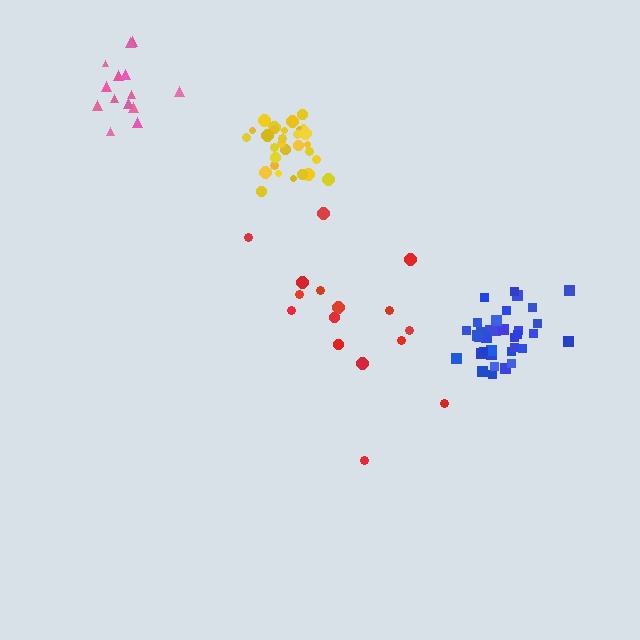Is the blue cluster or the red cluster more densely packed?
Blue.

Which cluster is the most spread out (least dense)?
Red.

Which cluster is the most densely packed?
Yellow.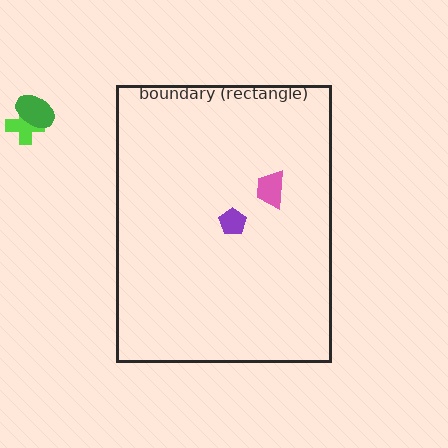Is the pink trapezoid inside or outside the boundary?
Inside.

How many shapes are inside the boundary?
2 inside, 2 outside.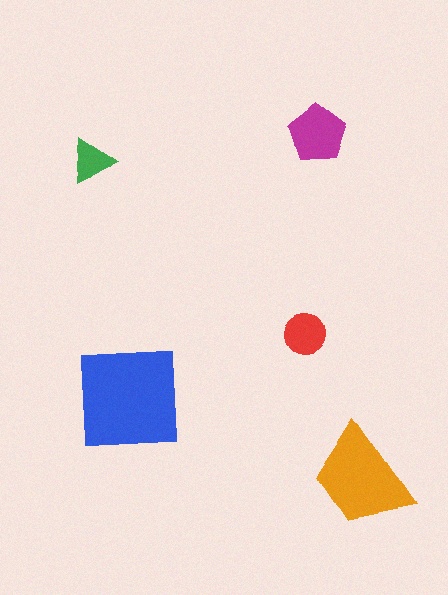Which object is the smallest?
The green triangle.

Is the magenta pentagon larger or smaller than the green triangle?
Larger.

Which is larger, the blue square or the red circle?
The blue square.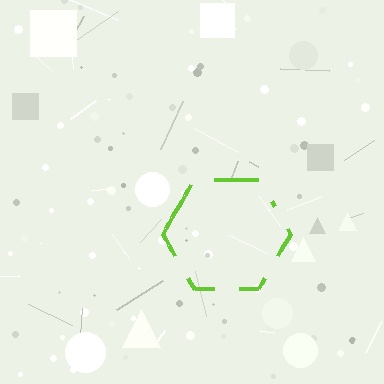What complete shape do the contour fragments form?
The contour fragments form a hexagon.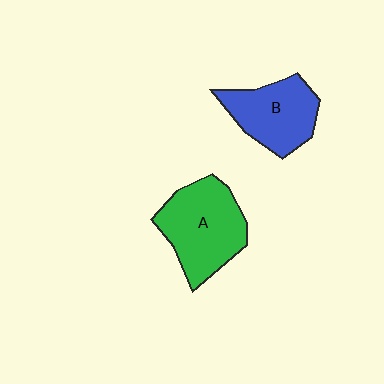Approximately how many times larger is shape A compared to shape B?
Approximately 1.2 times.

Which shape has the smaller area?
Shape B (blue).